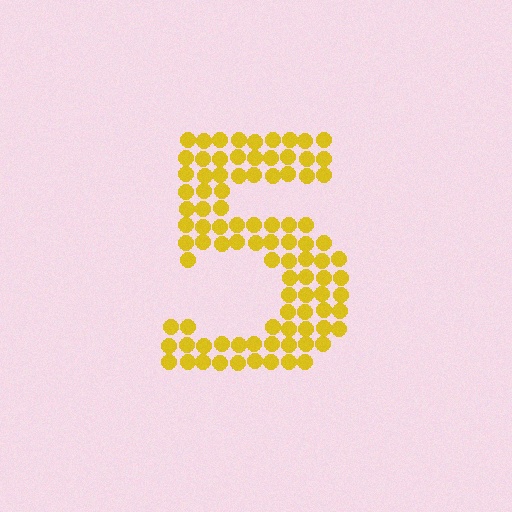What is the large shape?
The large shape is the digit 5.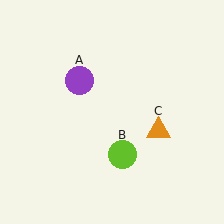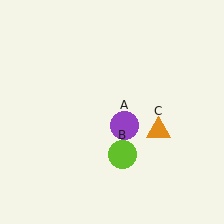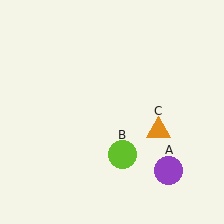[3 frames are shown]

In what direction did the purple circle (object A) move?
The purple circle (object A) moved down and to the right.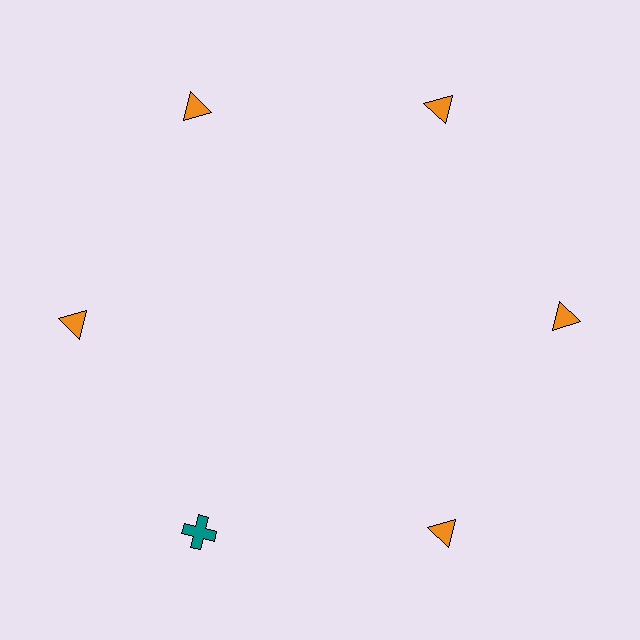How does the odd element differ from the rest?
It differs in both color (teal instead of orange) and shape (cross instead of triangle).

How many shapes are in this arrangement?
There are 6 shapes arranged in a ring pattern.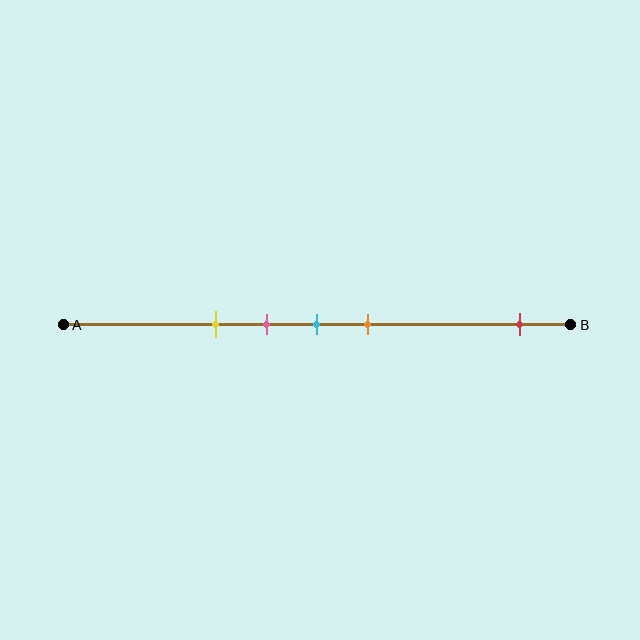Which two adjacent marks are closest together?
The pink and cyan marks are the closest adjacent pair.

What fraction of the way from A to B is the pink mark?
The pink mark is approximately 40% (0.4) of the way from A to B.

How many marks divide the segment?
There are 5 marks dividing the segment.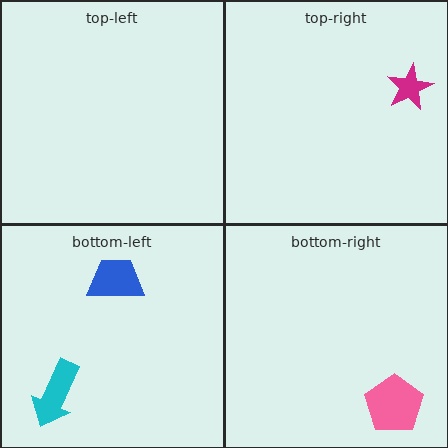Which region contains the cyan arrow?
The bottom-left region.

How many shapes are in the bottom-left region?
2.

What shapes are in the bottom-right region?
The pink pentagon.